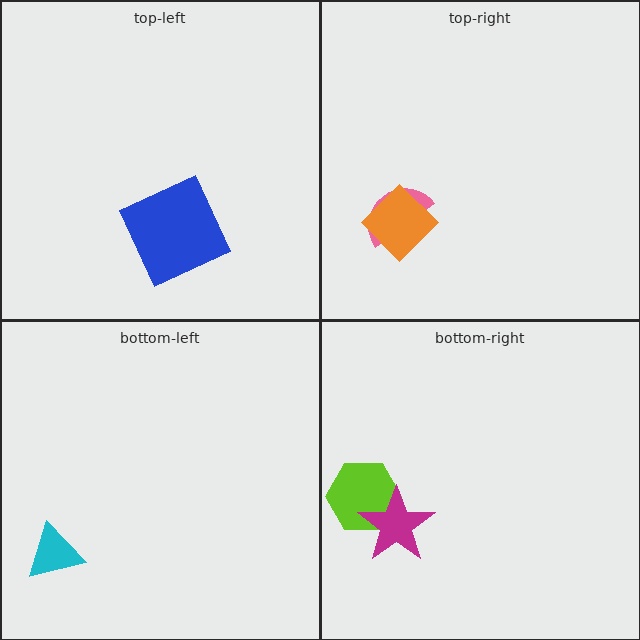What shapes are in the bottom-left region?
The cyan triangle.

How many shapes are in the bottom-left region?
1.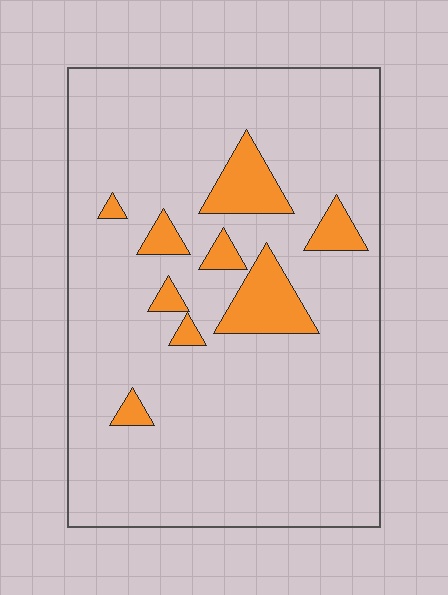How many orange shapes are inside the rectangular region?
9.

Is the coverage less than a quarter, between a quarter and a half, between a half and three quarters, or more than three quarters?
Less than a quarter.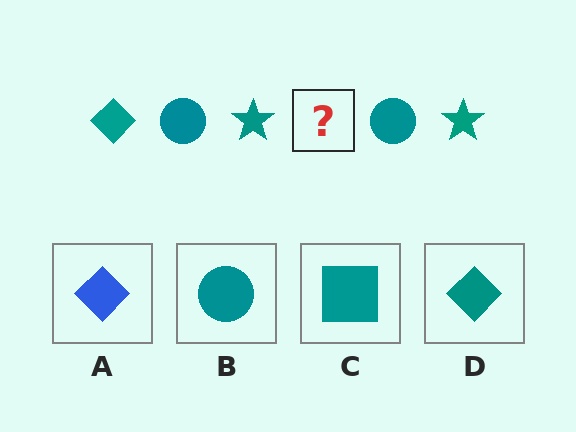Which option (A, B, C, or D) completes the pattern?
D.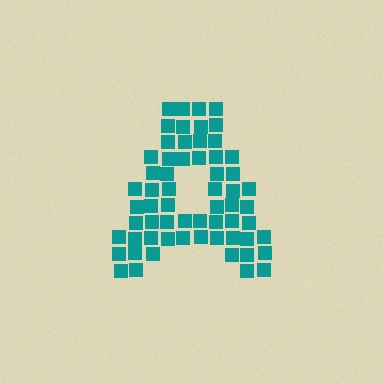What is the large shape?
The large shape is the letter A.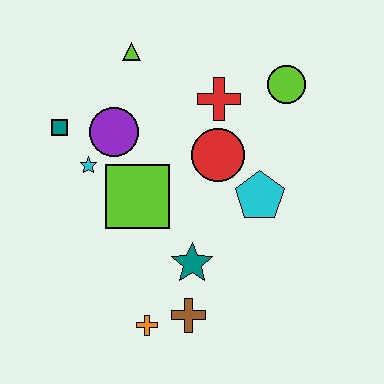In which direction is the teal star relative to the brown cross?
The teal star is above the brown cross.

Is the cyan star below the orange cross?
No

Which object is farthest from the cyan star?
The lime circle is farthest from the cyan star.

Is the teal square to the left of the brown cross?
Yes